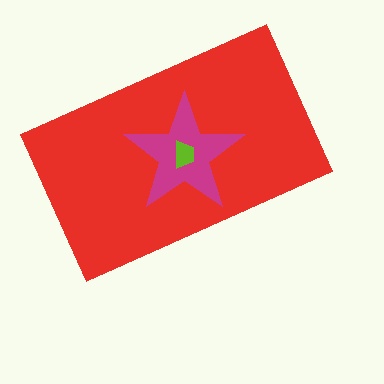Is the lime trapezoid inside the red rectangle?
Yes.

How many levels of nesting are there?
3.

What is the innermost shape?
The lime trapezoid.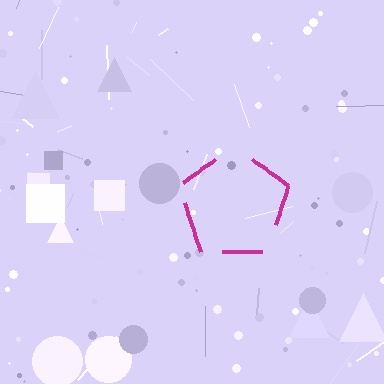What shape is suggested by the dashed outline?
The dashed outline suggests a pentagon.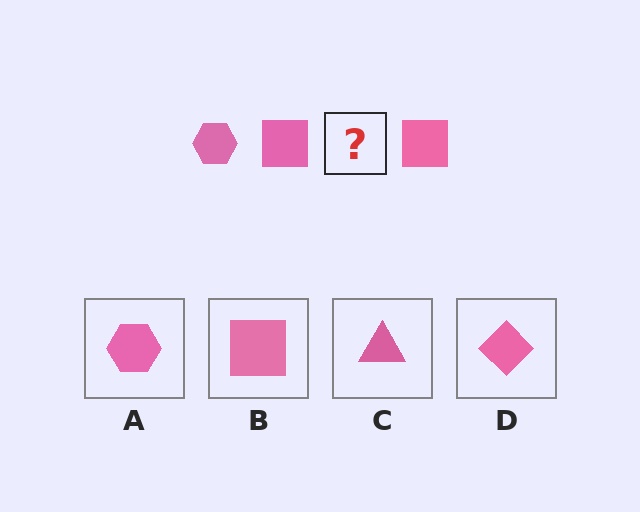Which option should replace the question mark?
Option A.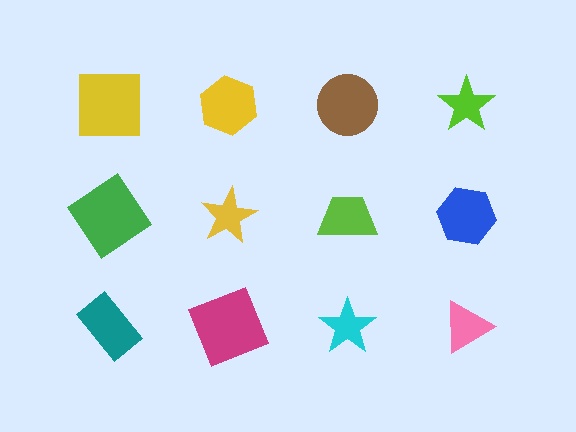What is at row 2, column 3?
A lime trapezoid.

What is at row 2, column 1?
A green diamond.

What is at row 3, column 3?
A cyan star.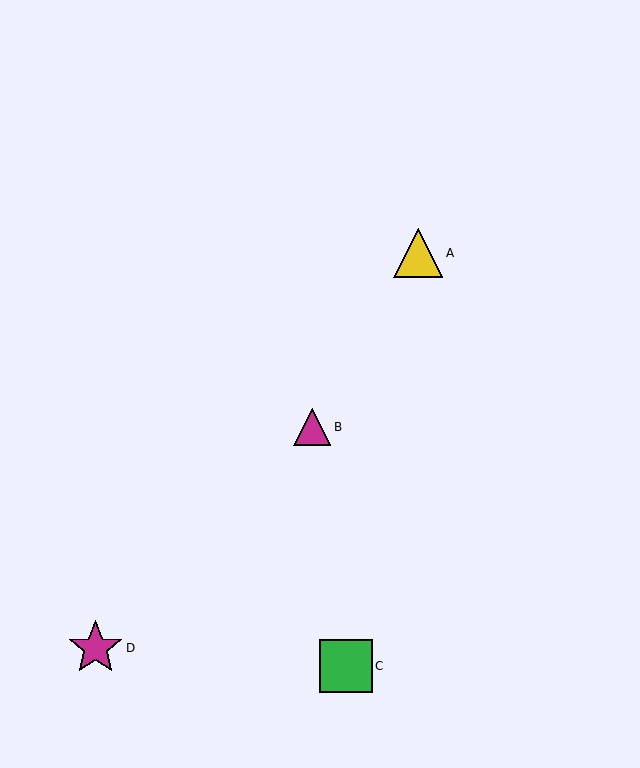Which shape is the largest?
The magenta star (labeled D) is the largest.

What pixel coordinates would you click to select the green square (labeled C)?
Click at (346, 666) to select the green square C.